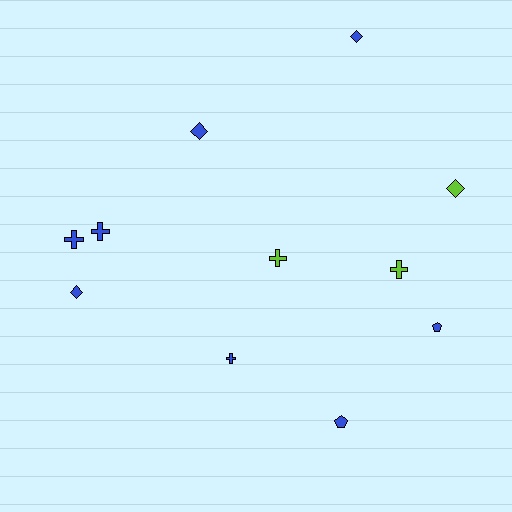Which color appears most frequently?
Blue, with 8 objects.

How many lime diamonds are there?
There is 1 lime diamond.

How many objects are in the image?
There are 11 objects.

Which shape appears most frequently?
Cross, with 5 objects.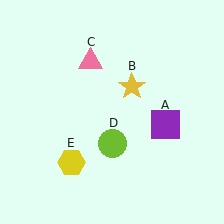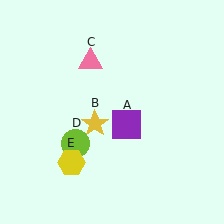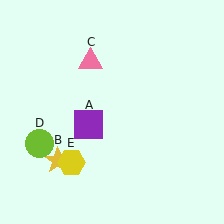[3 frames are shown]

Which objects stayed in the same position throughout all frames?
Pink triangle (object C) and yellow hexagon (object E) remained stationary.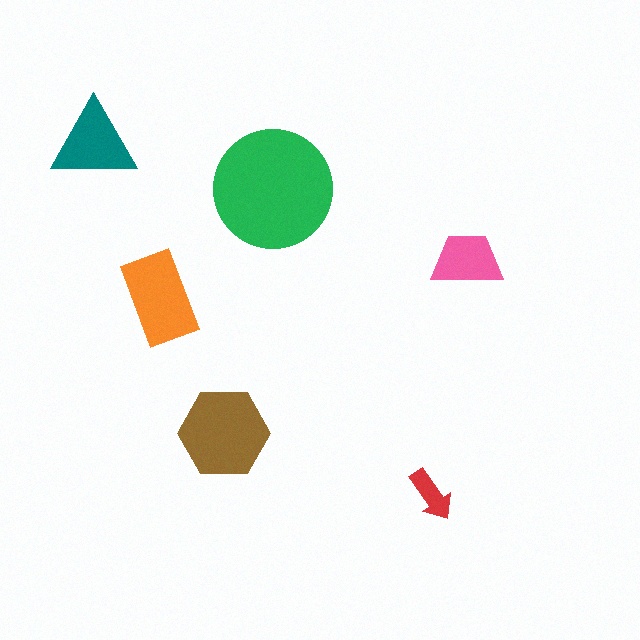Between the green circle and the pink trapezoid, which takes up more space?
The green circle.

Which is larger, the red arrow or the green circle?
The green circle.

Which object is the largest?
The green circle.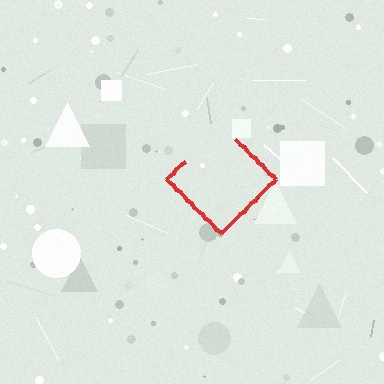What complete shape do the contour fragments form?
The contour fragments form a diamond.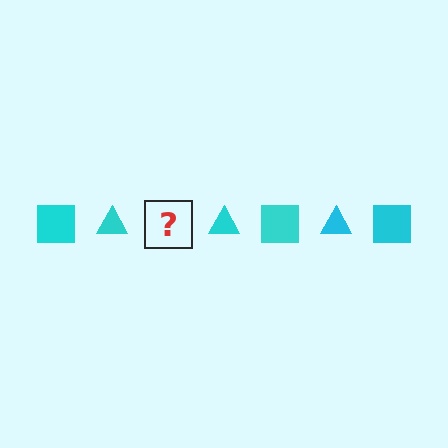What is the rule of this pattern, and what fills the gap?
The rule is that the pattern cycles through square, triangle shapes in cyan. The gap should be filled with a cyan square.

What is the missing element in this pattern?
The missing element is a cyan square.